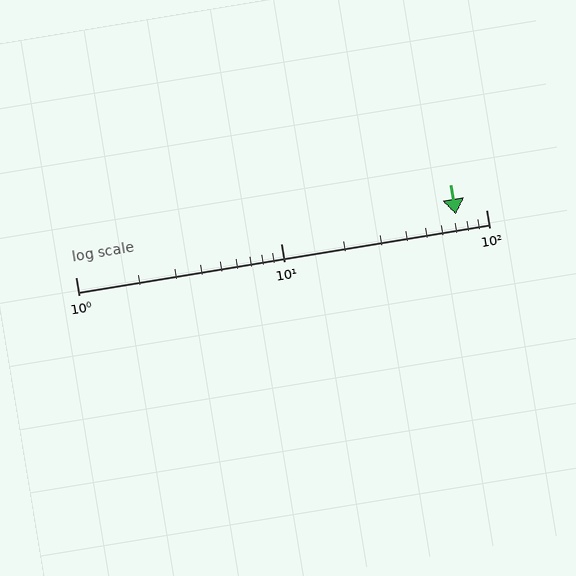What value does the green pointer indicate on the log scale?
The pointer indicates approximately 71.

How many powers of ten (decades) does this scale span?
The scale spans 2 decades, from 1 to 100.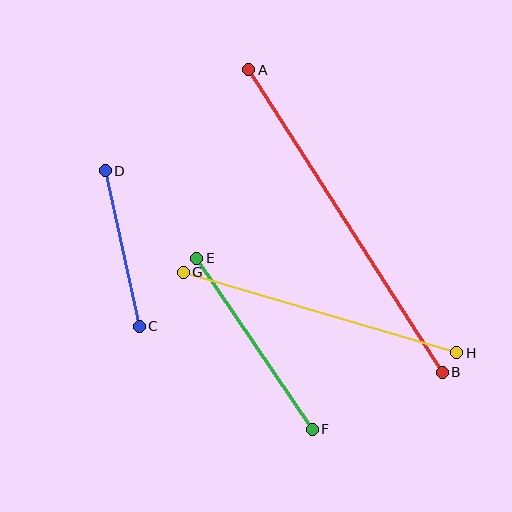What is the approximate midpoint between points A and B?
The midpoint is at approximately (345, 221) pixels.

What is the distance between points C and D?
The distance is approximately 159 pixels.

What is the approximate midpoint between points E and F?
The midpoint is at approximately (255, 344) pixels.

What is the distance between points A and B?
The distance is approximately 359 pixels.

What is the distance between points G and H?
The distance is approximately 285 pixels.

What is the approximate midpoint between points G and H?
The midpoint is at approximately (320, 313) pixels.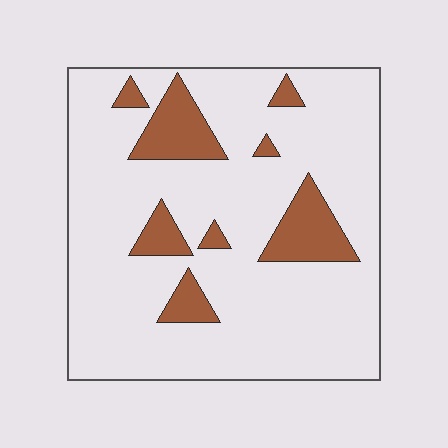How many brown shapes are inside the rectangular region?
8.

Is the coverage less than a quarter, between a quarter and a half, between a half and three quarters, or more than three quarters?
Less than a quarter.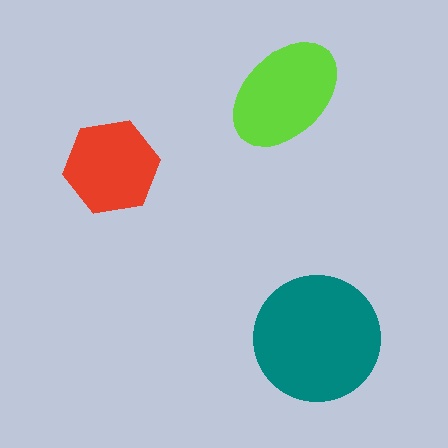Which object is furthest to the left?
The red hexagon is leftmost.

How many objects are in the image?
There are 3 objects in the image.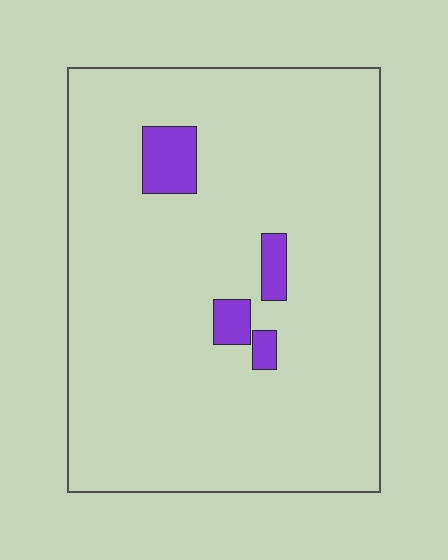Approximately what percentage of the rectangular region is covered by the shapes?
Approximately 5%.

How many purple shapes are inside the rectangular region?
4.